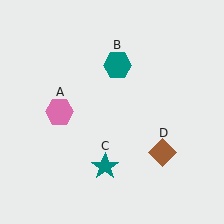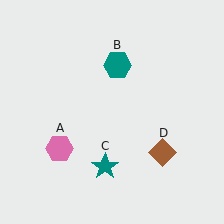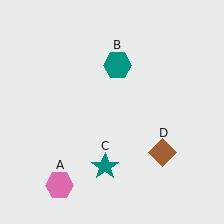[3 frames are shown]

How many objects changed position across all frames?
1 object changed position: pink hexagon (object A).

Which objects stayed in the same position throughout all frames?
Teal hexagon (object B) and teal star (object C) and brown diamond (object D) remained stationary.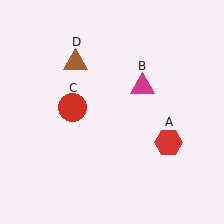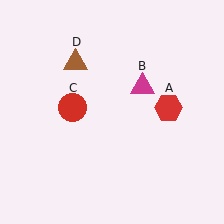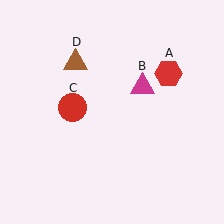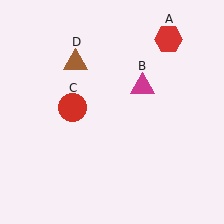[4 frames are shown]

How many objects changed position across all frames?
1 object changed position: red hexagon (object A).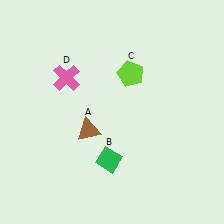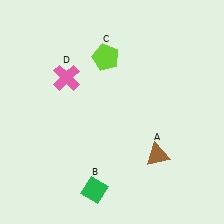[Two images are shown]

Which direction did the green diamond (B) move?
The green diamond (B) moved down.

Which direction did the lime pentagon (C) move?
The lime pentagon (C) moved left.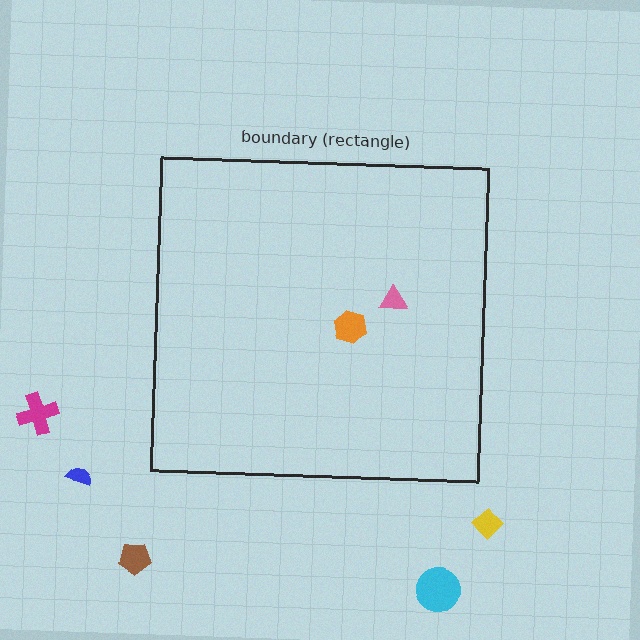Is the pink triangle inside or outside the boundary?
Inside.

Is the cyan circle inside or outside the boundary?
Outside.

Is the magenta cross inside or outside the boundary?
Outside.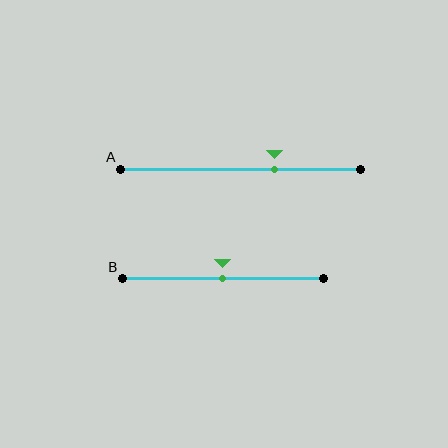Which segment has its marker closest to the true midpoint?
Segment B has its marker closest to the true midpoint.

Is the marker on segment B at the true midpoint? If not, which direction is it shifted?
Yes, the marker on segment B is at the true midpoint.